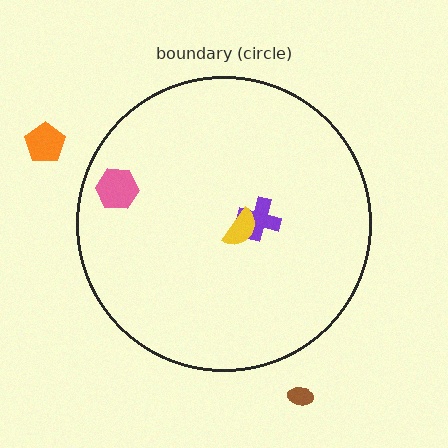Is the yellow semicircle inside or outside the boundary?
Inside.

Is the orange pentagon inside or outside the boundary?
Outside.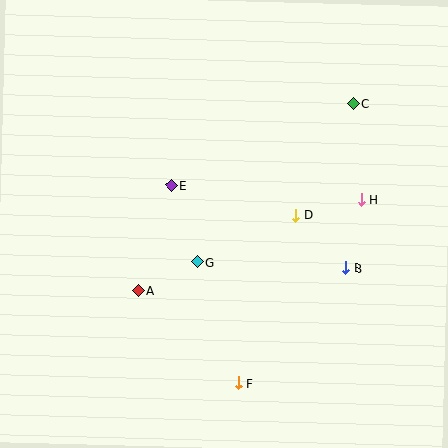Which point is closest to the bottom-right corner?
Point B is closest to the bottom-right corner.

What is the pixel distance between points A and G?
The distance between A and G is 65 pixels.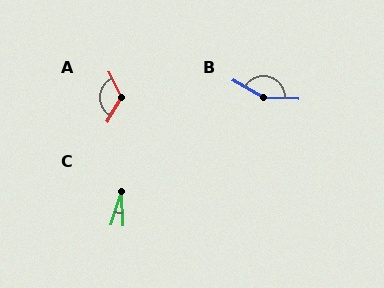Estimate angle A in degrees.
Approximately 124 degrees.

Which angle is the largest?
B, at approximately 154 degrees.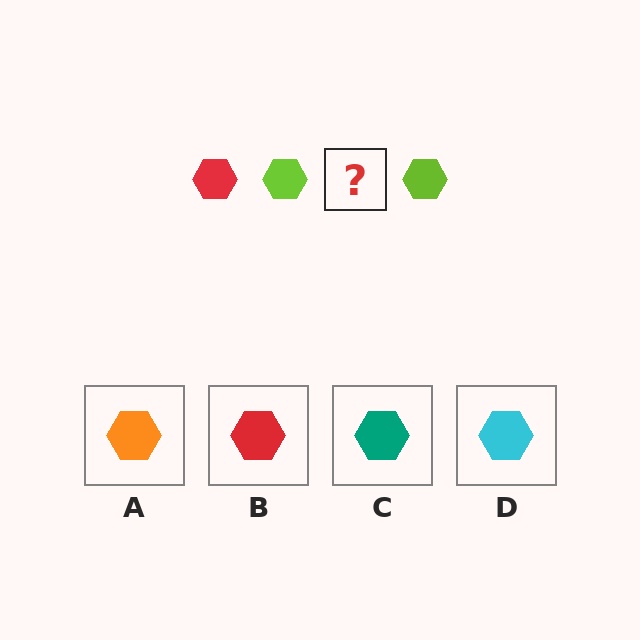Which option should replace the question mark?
Option B.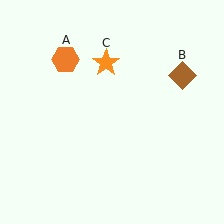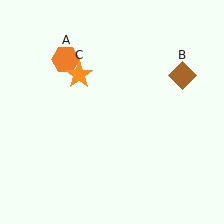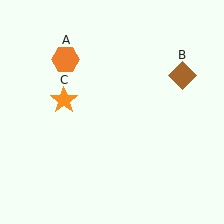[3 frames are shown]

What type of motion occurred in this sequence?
The orange star (object C) rotated counterclockwise around the center of the scene.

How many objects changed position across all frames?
1 object changed position: orange star (object C).